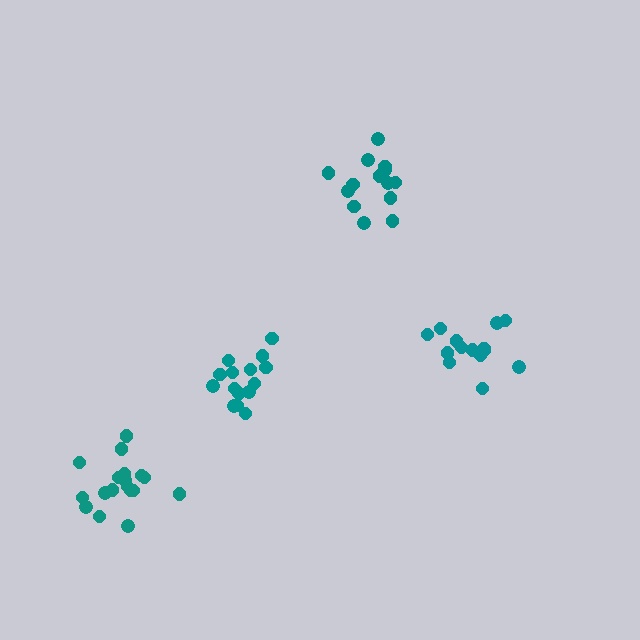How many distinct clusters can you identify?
There are 4 distinct clusters.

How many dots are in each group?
Group 1: 15 dots, Group 2: 14 dots, Group 3: 18 dots, Group 4: 14 dots (61 total).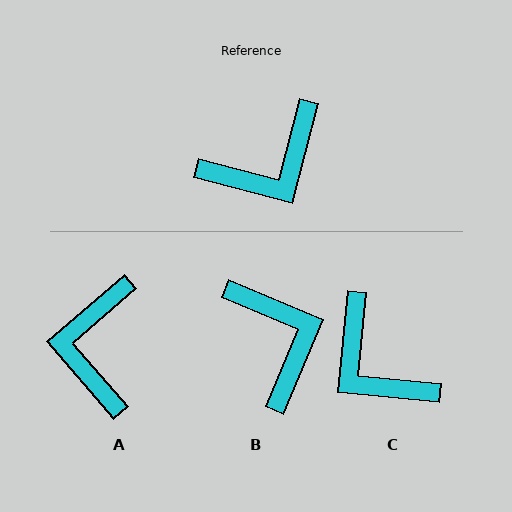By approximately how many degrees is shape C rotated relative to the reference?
Approximately 81 degrees clockwise.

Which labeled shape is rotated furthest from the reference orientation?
A, about 125 degrees away.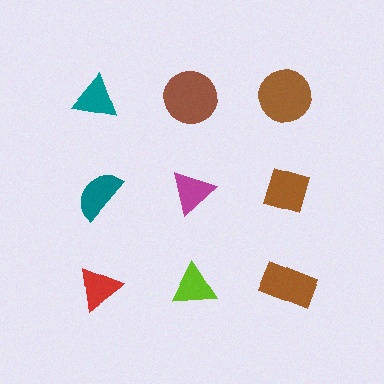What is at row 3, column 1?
A red triangle.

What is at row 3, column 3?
A brown rectangle.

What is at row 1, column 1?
A teal triangle.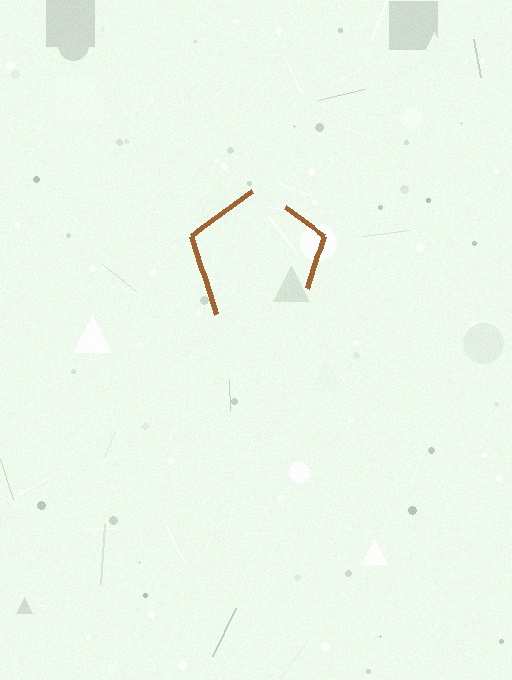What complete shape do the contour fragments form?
The contour fragments form a pentagon.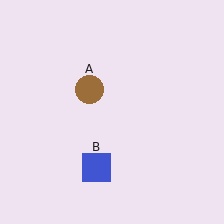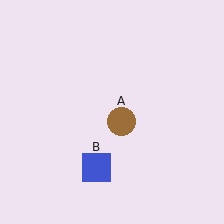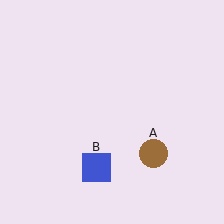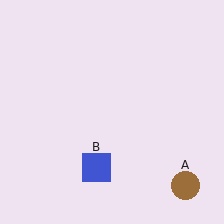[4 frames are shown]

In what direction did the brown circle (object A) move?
The brown circle (object A) moved down and to the right.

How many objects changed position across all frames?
1 object changed position: brown circle (object A).